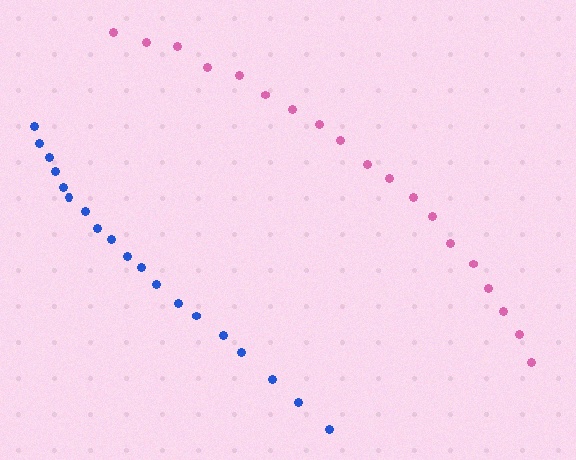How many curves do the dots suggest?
There are 2 distinct paths.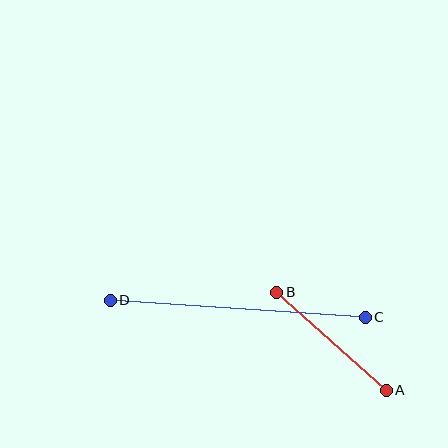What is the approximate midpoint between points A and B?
The midpoint is at approximately (331, 341) pixels.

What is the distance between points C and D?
The distance is approximately 256 pixels.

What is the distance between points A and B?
The distance is approximately 147 pixels.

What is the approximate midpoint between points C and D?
The midpoint is at approximately (238, 309) pixels.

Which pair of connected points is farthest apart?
Points C and D are farthest apart.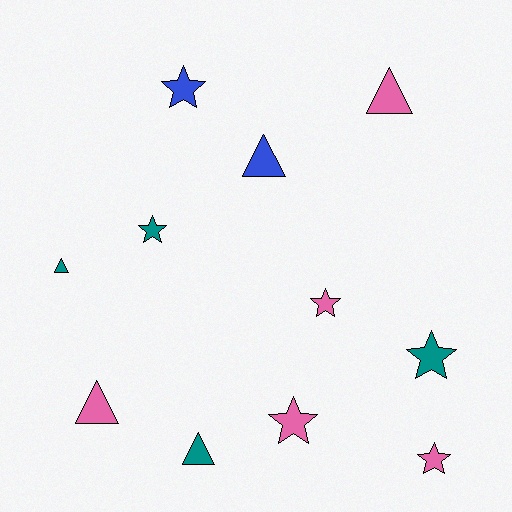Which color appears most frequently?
Pink, with 5 objects.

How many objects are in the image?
There are 11 objects.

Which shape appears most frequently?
Star, with 6 objects.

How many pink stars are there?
There are 3 pink stars.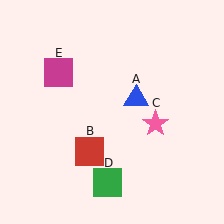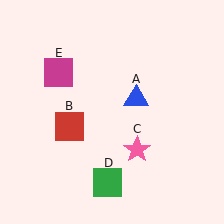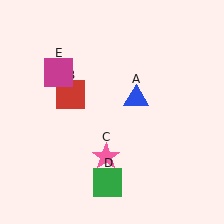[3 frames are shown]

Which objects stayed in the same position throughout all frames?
Blue triangle (object A) and green square (object D) and magenta square (object E) remained stationary.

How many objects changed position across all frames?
2 objects changed position: red square (object B), pink star (object C).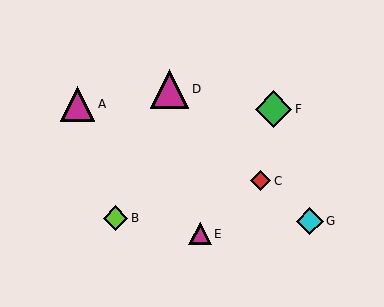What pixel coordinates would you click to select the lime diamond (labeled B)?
Click at (115, 218) to select the lime diamond B.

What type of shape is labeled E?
Shape E is a magenta triangle.